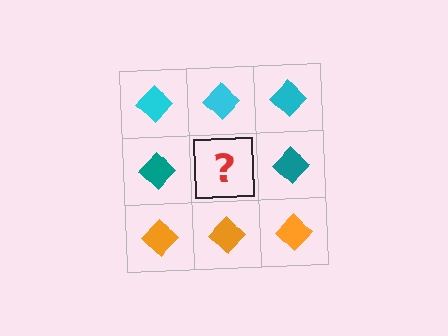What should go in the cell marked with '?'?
The missing cell should contain a teal diamond.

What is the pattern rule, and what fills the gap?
The rule is that each row has a consistent color. The gap should be filled with a teal diamond.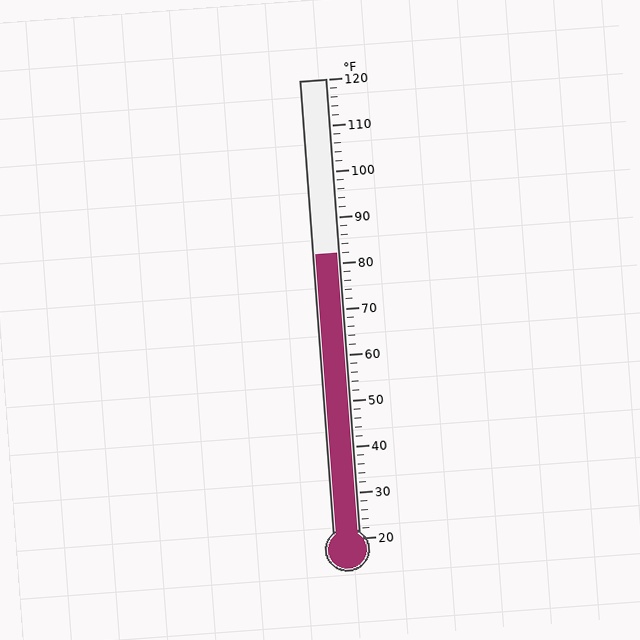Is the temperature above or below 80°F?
The temperature is above 80°F.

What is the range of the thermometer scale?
The thermometer scale ranges from 20°F to 120°F.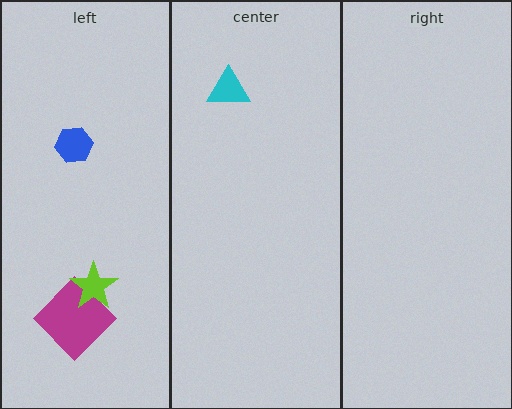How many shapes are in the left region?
3.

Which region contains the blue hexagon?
The left region.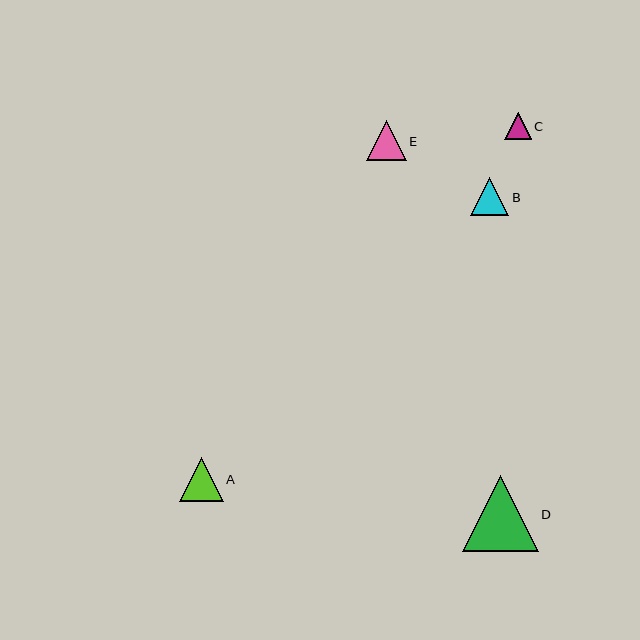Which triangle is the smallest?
Triangle C is the smallest with a size of approximately 27 pixels.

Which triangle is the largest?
Triangle D is the largest with a size of approximately 76 pixels.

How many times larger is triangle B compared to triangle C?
Triangle B is approximately 1.4 times the size of triangle C.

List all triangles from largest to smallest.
From largest to smallest: D, A, E, B, C.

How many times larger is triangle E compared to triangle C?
Triangle E is approximately 1.5 times the size of triangle C.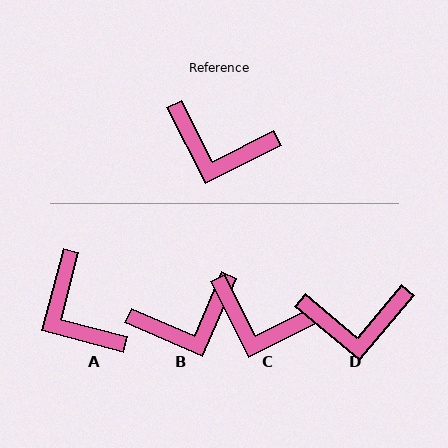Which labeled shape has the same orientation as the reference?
C.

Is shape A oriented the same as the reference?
No, it is off by about 42 degrees.